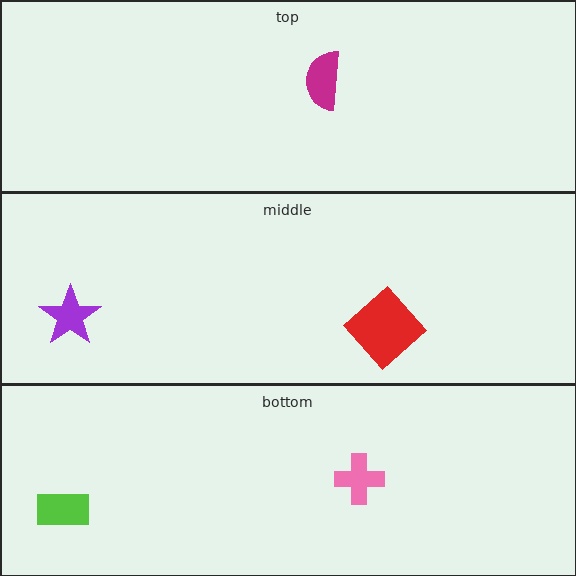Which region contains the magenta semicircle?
The top region.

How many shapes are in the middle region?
2.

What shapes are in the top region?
The magenta semicircle.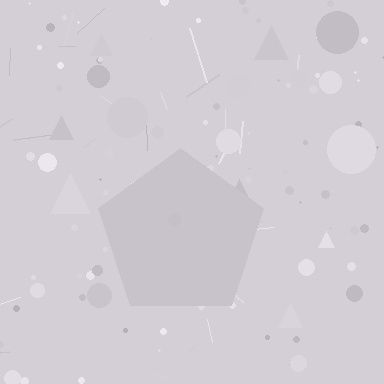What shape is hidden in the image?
A pentagon is hidden in the image.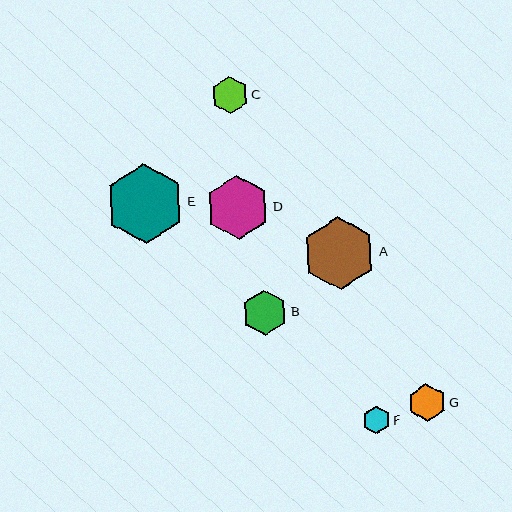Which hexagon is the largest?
Hexagon E is the largest with a size of approximately 79 pixels.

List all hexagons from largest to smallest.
From largest to smallest: E, A, D, B, G, C, F.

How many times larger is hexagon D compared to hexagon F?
Hexagon D is approximately 2.3 times the size of hexagon F.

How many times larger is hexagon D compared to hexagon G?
Hexagon D is approximately 1.7 times the size of hexagon G.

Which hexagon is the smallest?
Hexagon F is the smallest with a size of approximately 27 pixels.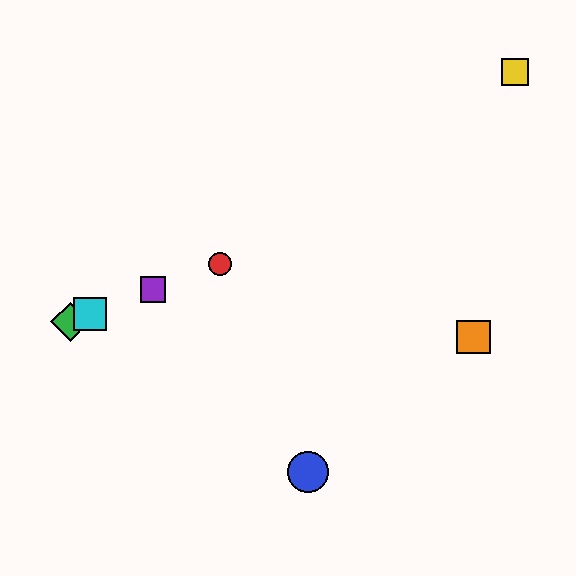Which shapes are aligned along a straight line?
The red circle, the green diamond, the purple square, the cyan square are aligned along a straight line.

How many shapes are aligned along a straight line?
4 shapes (the red circle, the green diamond, the purple square, the cyan square) are aligned along a straight line.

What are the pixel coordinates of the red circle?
The red circle is at (220, 264).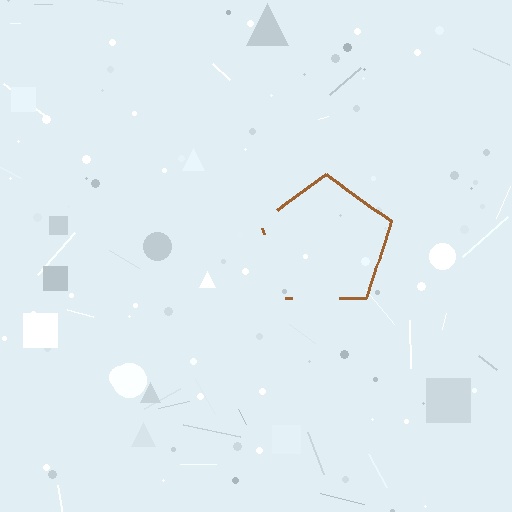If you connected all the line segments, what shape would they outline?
They would outline a pentagon.